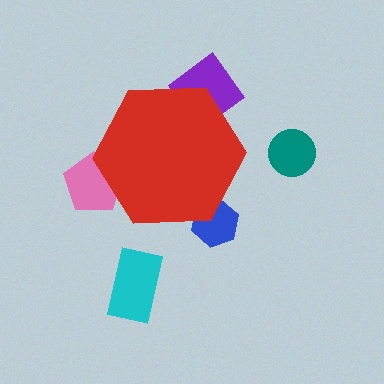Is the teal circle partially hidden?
No, the teal circle is fully visible.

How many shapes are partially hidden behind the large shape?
3 shapes are partially hidden.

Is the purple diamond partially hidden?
Yes, the purple diamond is partially hidden behind the red hexagon.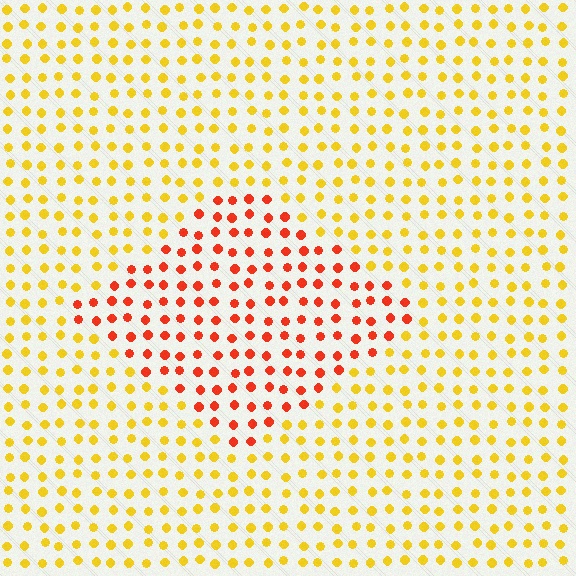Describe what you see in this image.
The image is filled with small yellow elements in a uniform arrangement. A diamond-shaped region is visible where the elements are tinted to a slightly different hue, forming a subtle color boundary.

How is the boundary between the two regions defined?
The boundary is defined purely by a slight shift in hue (about 44 degrees). Spacing, size, and orientation are identical on both sides.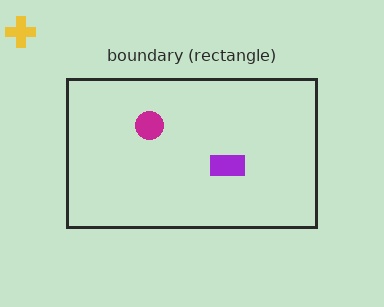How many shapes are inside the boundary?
2 inside, 1 outside.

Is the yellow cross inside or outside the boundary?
Outside.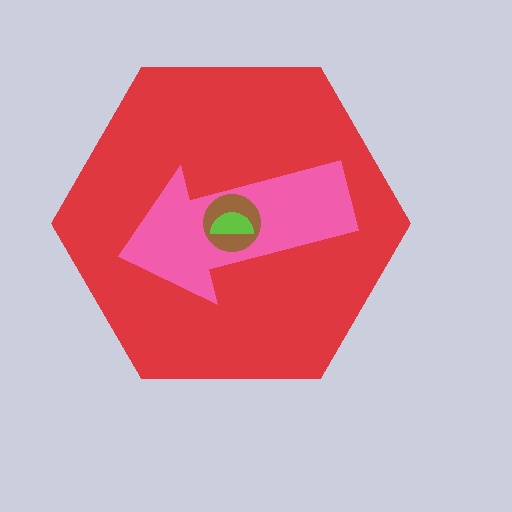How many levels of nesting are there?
4.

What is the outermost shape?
The red hexagon.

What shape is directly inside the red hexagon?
The pink arrow.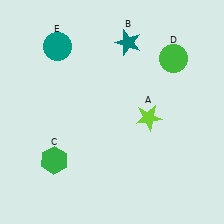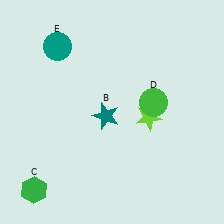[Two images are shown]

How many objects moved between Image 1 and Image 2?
3 objects moved between the two images.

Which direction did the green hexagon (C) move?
The green hexagon (C) moved down.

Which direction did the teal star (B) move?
The teal star (B) moved down.